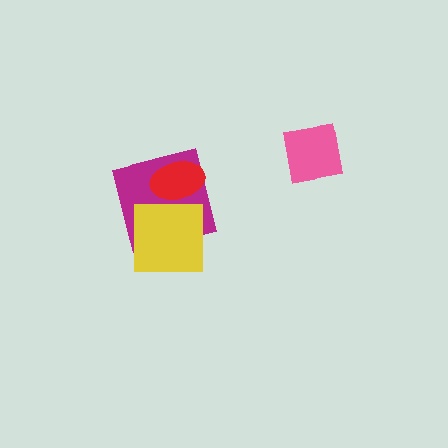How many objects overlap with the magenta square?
2 objects overlap with the magenta square.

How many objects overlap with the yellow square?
1 object overlaps with the yellow square.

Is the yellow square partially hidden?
No, no other shape covers it.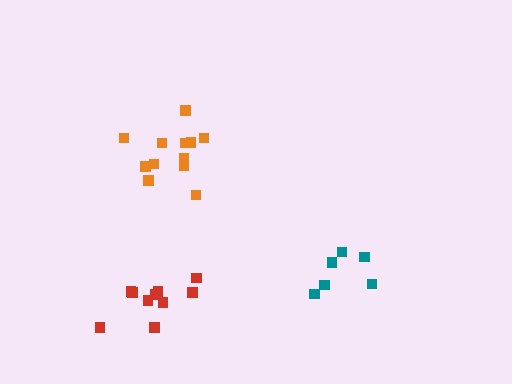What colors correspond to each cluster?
The clusters are colored: teal, orange, red.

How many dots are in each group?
Group 1: 6 dots, Group 2: 12 dots, Group 3: 11 dots (29 total).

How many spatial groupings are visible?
There are 3 spatial groupings.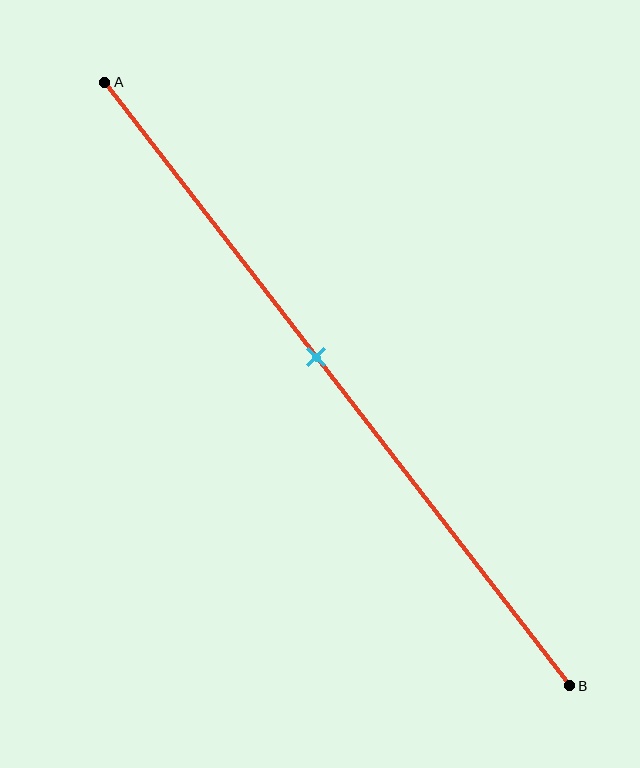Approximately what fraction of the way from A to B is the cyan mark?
The cyan mark is approximately 45% of the way from A to B.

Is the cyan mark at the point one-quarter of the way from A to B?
No, the mark is at about 45% from A, not at the 25% one-quarter point.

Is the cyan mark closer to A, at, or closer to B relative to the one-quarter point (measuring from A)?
The cyan mark is closer to point B than the one-quarter point of segment AB.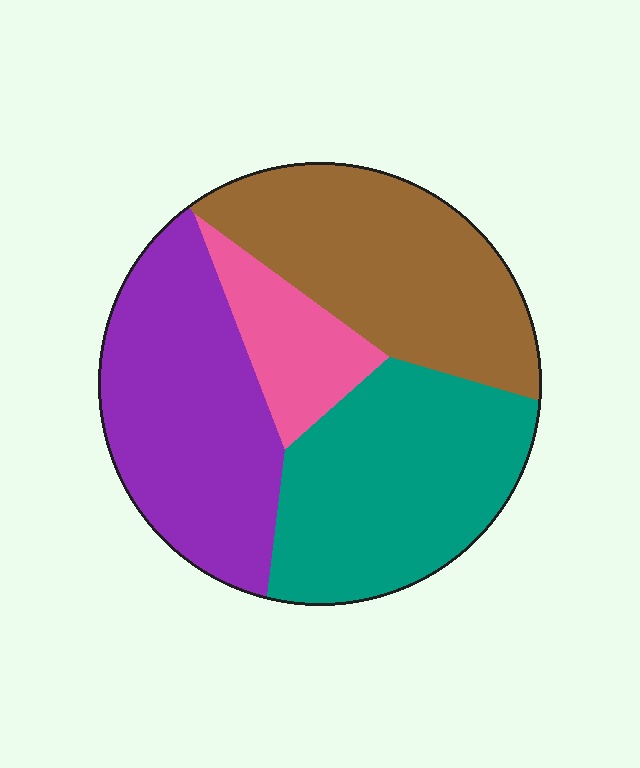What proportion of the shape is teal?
Teal covers 30% of the shape.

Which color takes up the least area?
Pink, at roughly 10%.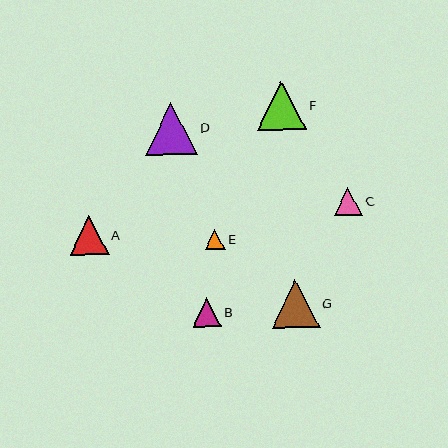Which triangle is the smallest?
Triangle E is the smallest with a size of approximately 20 pixels.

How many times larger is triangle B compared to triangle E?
Triangle B is approximately 1.4 times the size of triangle E.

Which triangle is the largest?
Triangle D is the largest with a size of approximately 52 pixels.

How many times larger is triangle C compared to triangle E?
Triangle C is approximately 1.4 times the size of triangle E.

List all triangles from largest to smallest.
From largest to smallest: D, F, G, A, B, C, E.